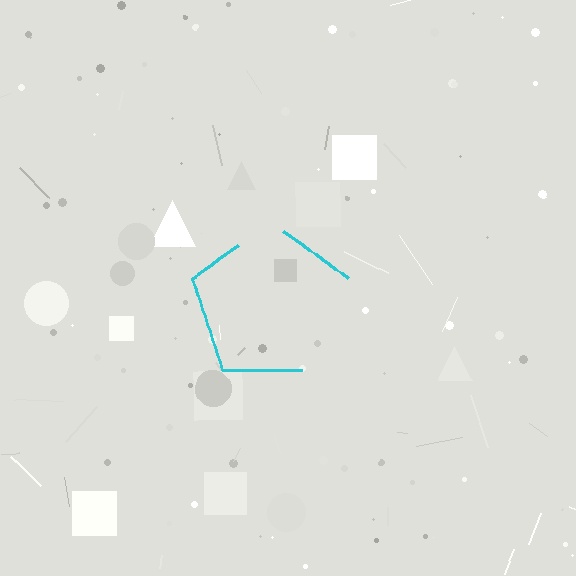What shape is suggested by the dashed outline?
The dashed outline suggests a pentagon.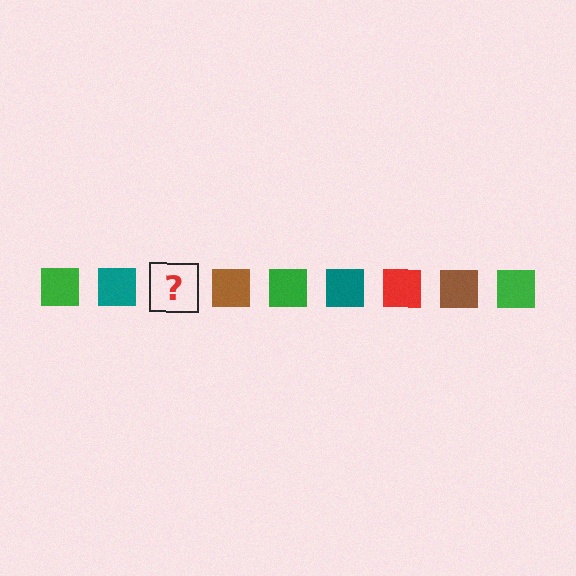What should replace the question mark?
The question mark should be replaced with a red square.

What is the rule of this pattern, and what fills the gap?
The rule is that the pattern cycles through green, teal, red, brown squares. The gap should be filled with a red square.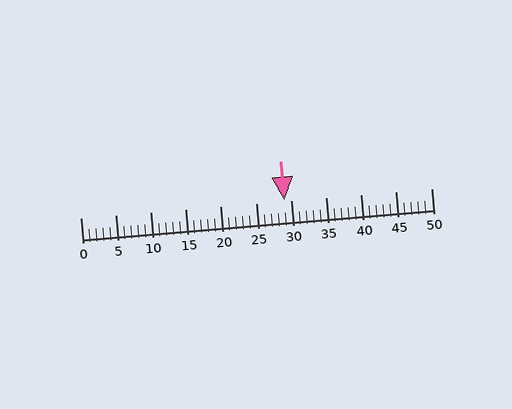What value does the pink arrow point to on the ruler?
The pink arrow points to approximately 29.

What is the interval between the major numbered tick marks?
The major tick marks are spaced 5 units apart.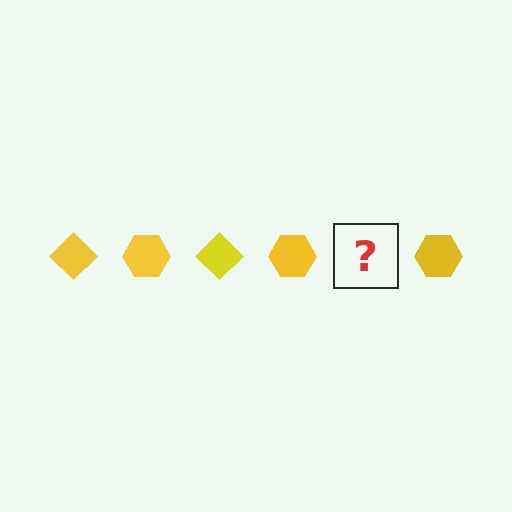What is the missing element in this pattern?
The missing element is a yellow diamond.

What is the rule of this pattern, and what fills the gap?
The rule is that the pattern cycles through diamond, hexagon shapes in yellow. The gap should be filled with a yellow diamond.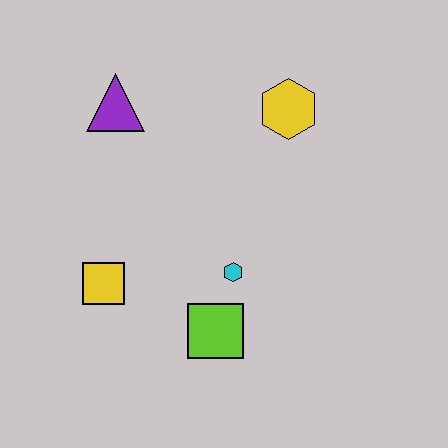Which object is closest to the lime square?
The cyan hexagon is closest to the lime square.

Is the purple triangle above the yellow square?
Yes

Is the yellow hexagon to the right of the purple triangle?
Yes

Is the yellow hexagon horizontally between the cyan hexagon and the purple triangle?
No